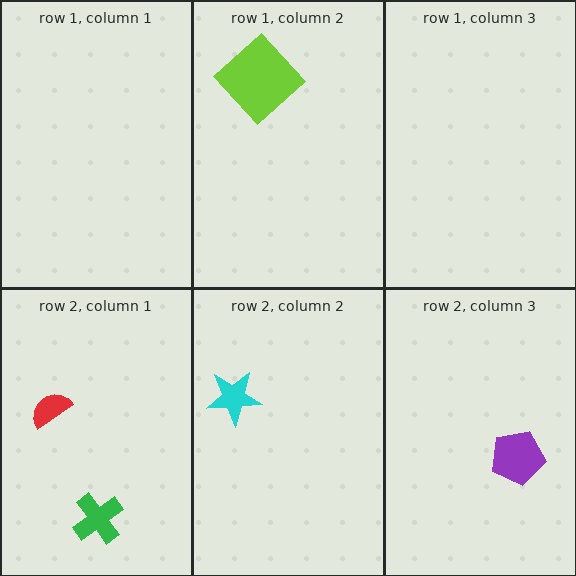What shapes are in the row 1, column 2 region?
The lime diamond.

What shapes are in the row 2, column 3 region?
The purple pentagon.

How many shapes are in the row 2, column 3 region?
1.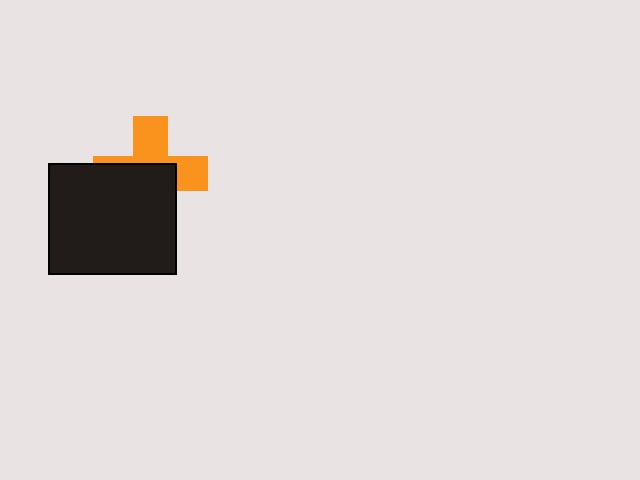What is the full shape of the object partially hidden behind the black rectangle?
The partially hidden object is an orange cross.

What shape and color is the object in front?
The object in front is a black rectangle.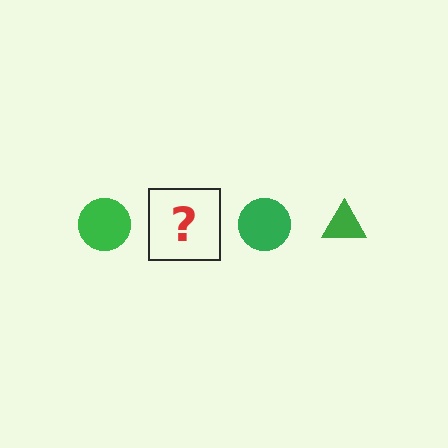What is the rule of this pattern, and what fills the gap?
The rule is that the pattern cycles through circle, triangle shapes in green. The gap should be filled with a green triangle.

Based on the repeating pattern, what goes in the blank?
The blank should be a green triangle.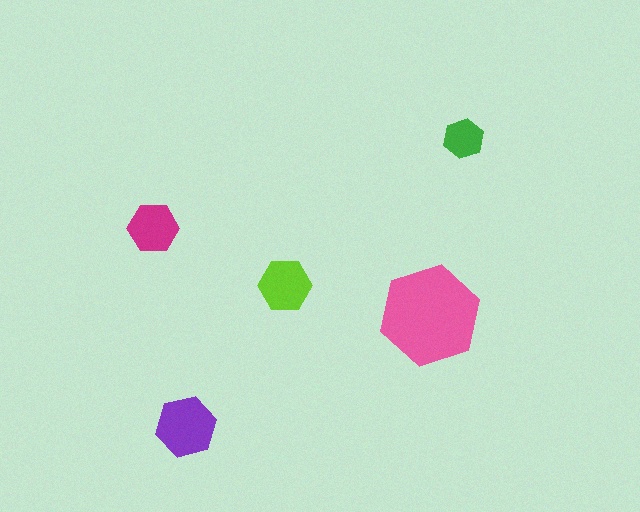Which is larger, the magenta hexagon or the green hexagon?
The magenta one.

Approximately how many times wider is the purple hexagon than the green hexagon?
About 1.5 times wider.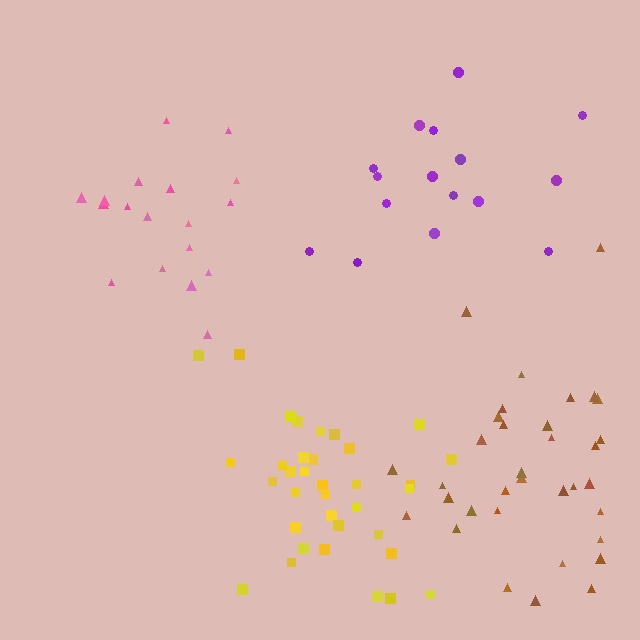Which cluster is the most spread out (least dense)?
Purple.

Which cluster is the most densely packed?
Yellow.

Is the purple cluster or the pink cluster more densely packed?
Pink.